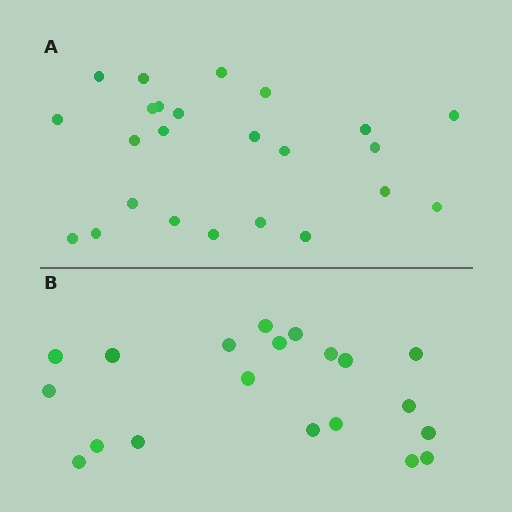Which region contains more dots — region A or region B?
Region A (the top region) has more dots.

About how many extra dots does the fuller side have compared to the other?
Region A has about 4 more dots than region B.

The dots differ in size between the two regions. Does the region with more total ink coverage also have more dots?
No. Region B has more total ink coverage because its dots are larger, but region A actually contains more individual dots. Total area can be misleading — the number of items is what matters here.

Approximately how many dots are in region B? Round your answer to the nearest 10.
About 20 dots.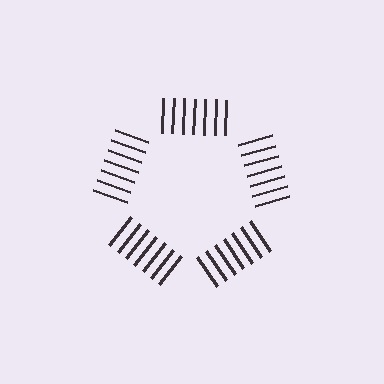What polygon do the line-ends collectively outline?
An illusory pentagon — the line segments terminate on its edges but no continuous stroke is drawn.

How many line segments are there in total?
35 — 7 along each of the 5 edges.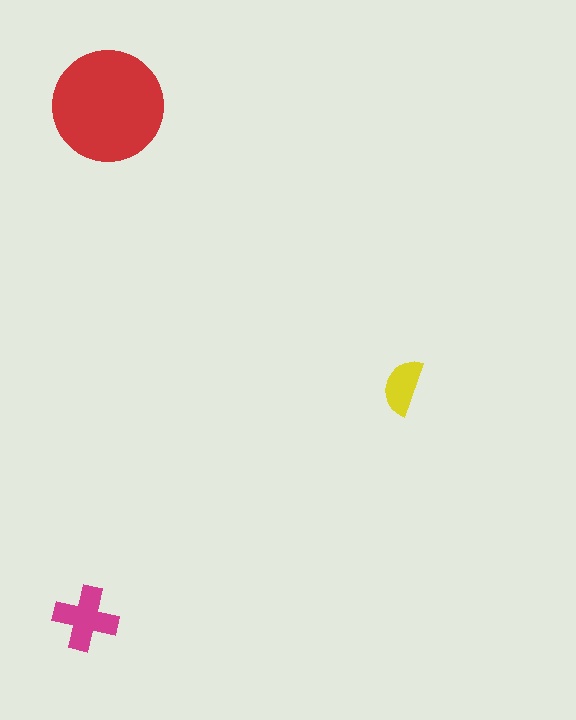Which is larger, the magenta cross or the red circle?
The red circle.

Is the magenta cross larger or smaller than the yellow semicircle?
Larger.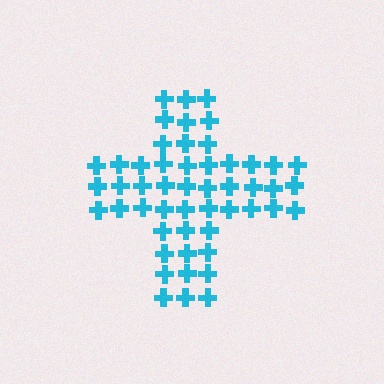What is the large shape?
The large shape is a cross.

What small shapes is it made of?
It is made of small crosses.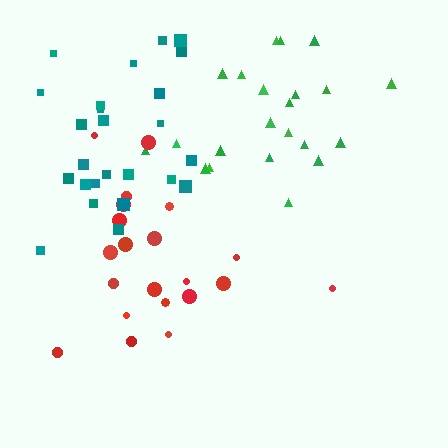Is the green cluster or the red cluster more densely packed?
Green.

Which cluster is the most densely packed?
Green.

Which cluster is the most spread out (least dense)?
Red.